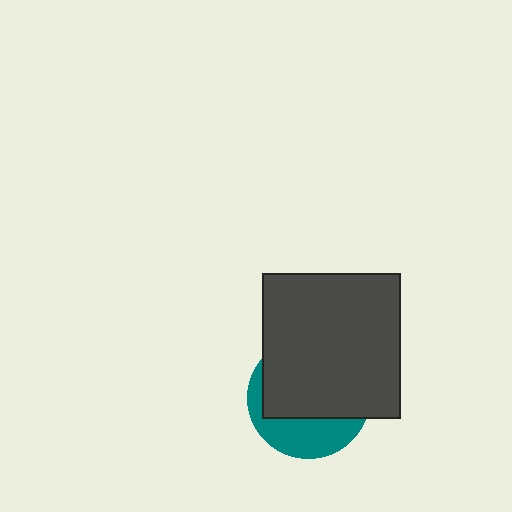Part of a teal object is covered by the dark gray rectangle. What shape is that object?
It is a circle.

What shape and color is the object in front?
The object in front is a dark gray rectangle.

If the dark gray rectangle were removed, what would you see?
You would see the complete teal circle.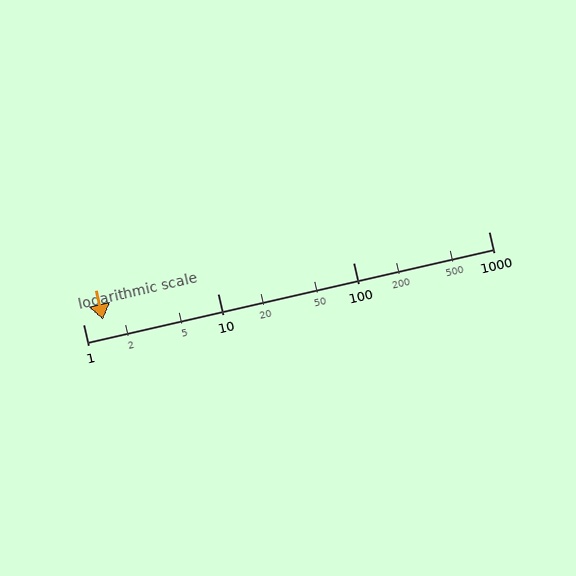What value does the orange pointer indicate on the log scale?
The pointer indicates approximately 1.4.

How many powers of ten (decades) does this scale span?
The scale spans 3 decades, from 1 to 1000.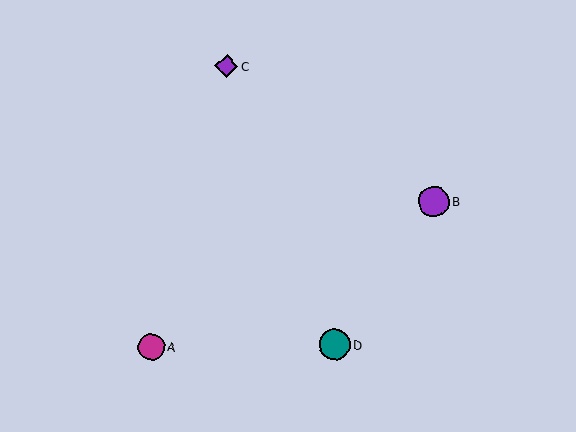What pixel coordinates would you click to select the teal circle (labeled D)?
Click at (335, 345) to select the teal circle D.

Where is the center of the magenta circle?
The center of the magenta circle is at (151, 347).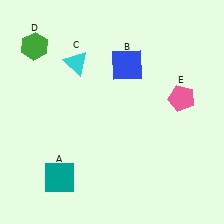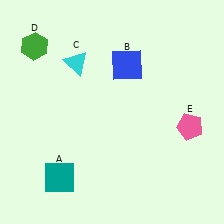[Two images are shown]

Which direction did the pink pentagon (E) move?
The pink pentagon (E) moved down.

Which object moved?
The pink pentagon (E) moved down.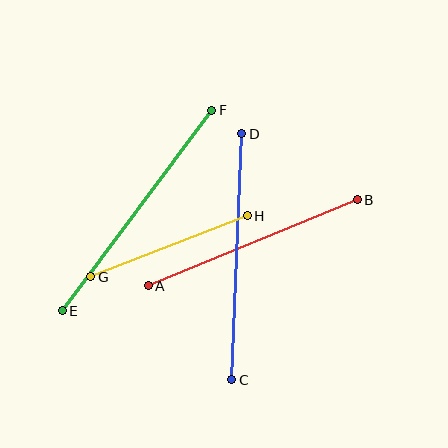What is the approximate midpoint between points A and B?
The midpoint is at approximately (253, 243) pixels.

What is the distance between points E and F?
The distance is approximately 250 pixels.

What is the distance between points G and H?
The distance is approximately 168 pixels.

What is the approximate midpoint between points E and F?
The midpoint is at approximately (137, 211) pixels.